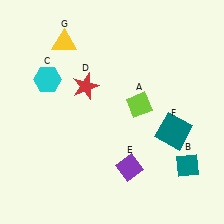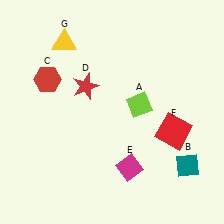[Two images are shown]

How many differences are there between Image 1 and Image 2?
There are 3 differences between the two images.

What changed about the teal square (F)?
In Image 1, F is teal. In Image 2, it changed to red.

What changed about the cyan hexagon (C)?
In Image 1, C is cyan. In Image 2, it changed to red.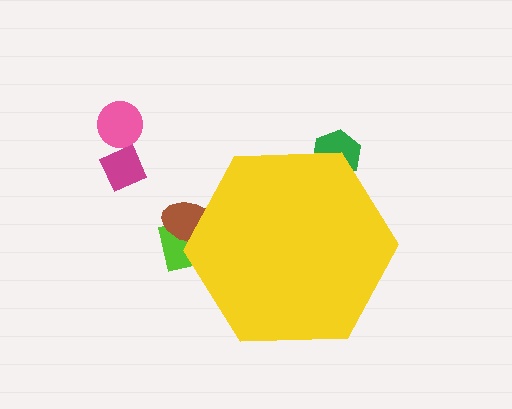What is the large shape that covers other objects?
A yellow hexagon.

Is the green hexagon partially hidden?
Yes, the green hexagon is partially hidden behind the yellow hexagon.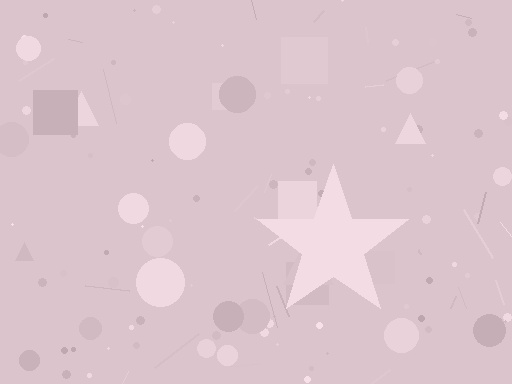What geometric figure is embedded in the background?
A star is embedded in the background.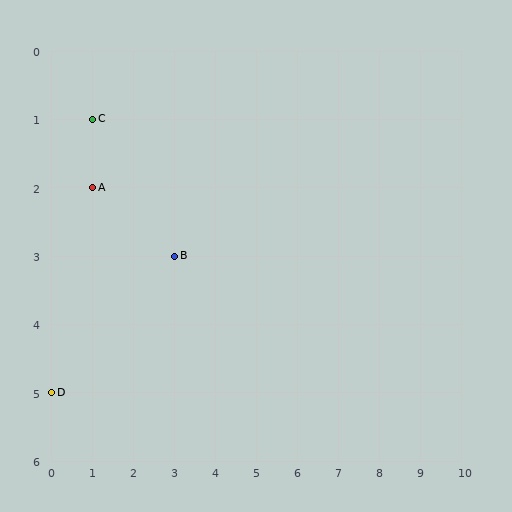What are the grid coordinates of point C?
Point C is at grid coordinates (1, 1).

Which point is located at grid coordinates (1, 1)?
Point C is at (1, 1).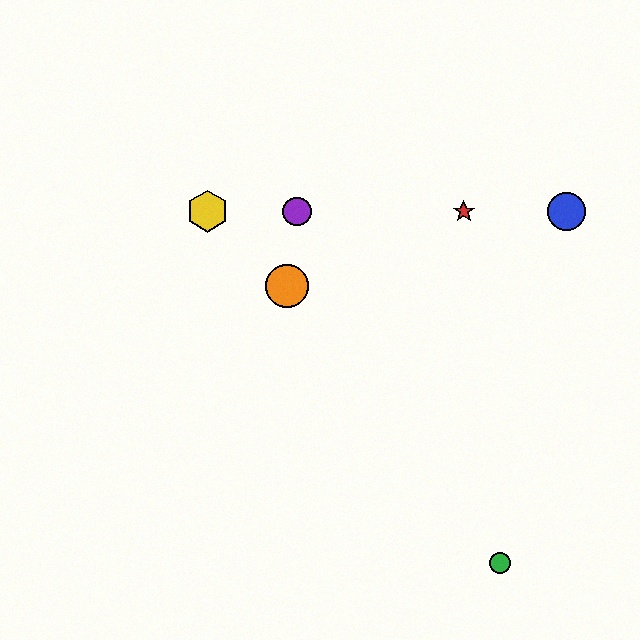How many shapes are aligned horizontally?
4 shapes (the red star, the blue circle, the yellow hexagon, the purple circle) are aligned horizontally.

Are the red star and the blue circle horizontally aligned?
Yes, both are at y≈211.